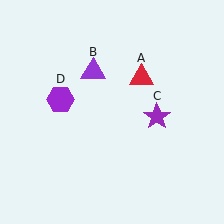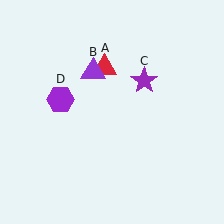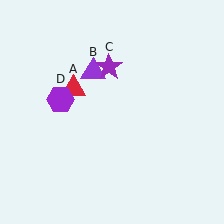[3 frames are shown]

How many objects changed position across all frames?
2 objects changed position: red triangle (object A), purple star (object C).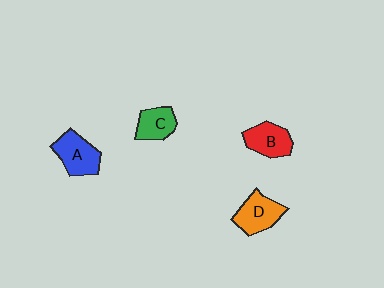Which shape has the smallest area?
Shape C (green).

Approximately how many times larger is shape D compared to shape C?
Approximately 1.3 times.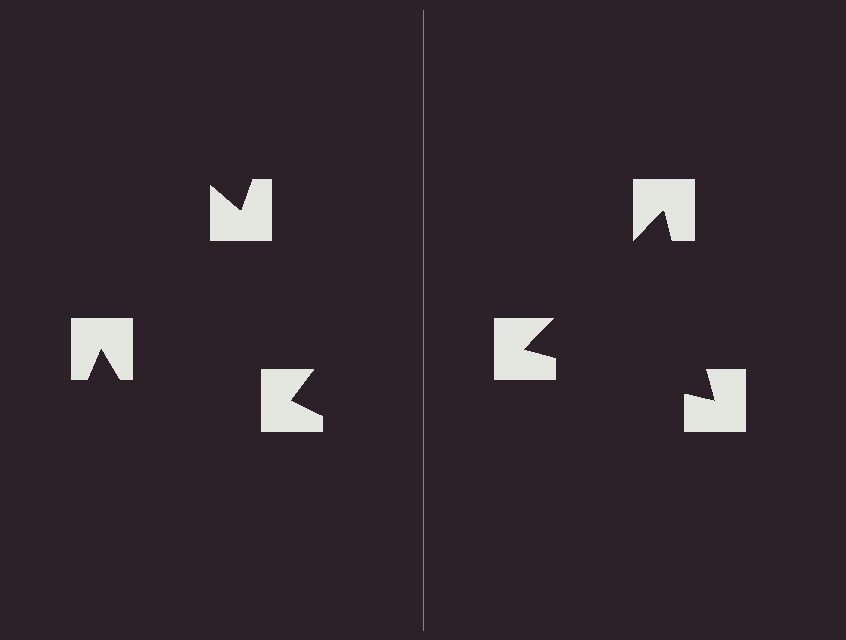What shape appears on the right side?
An illusory triangle.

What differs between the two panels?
The notched squares are positioned identically on both sides; only the wedge orientations differ. On the right they align to a triangle; on the left they are misaligned.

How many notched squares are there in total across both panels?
6 — 3 on each side.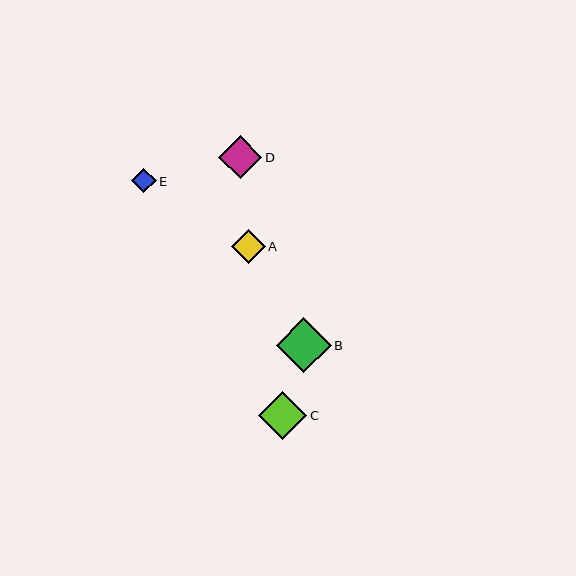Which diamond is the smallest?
Diamond E is the smallest with a size of approximately 25 pixels.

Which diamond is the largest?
Diamond B is the largest with a size of approximately 55 pixels.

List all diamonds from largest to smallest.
From largest to smallest: B, C, D, A, E.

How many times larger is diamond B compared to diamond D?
Diamond B is approximately 1.3 times the size of diamond D.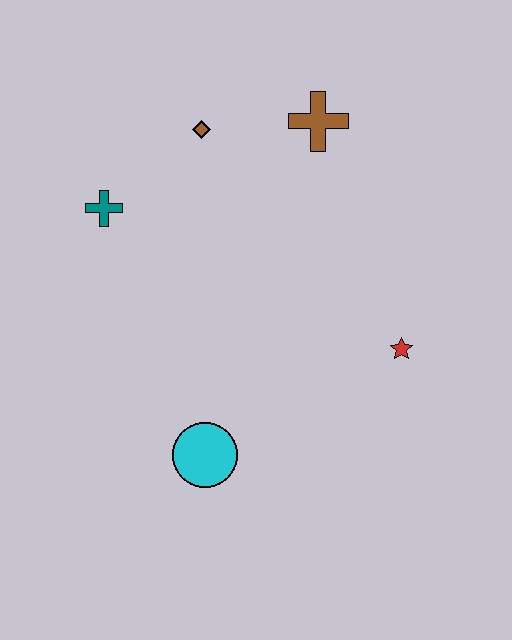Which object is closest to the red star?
The cyan circle is closest to the red star.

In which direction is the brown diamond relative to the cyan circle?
The brown diamond is above the cyan circle.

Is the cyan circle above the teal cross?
No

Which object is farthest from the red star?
The teal cross is farthest from the red star.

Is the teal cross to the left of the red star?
Yes